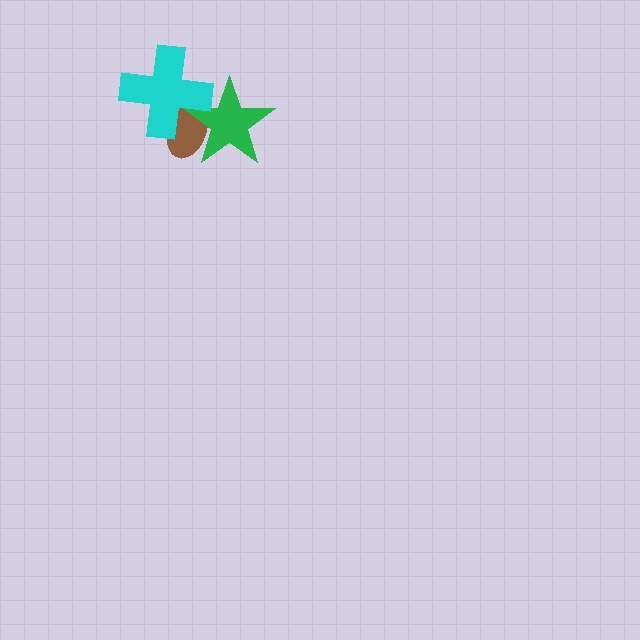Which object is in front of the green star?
The cyan cross is in front of the green star.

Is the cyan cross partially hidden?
No, no other shape covers it.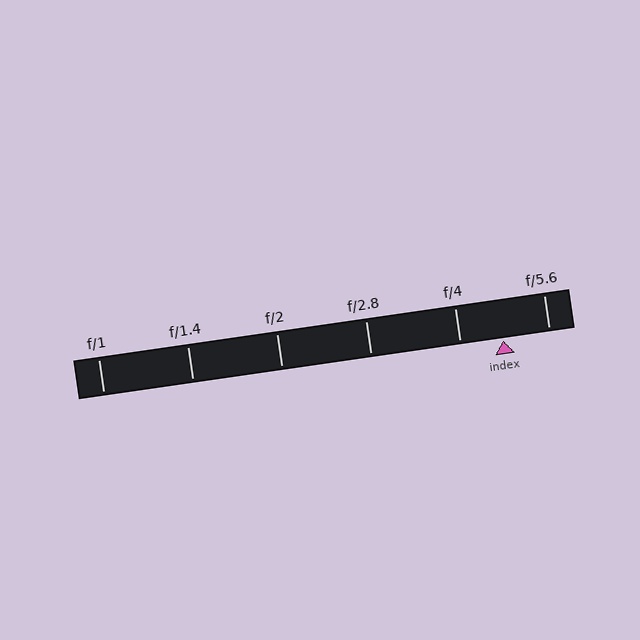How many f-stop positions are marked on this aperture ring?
There are 6 f-stop positions marked.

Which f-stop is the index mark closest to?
The index mark is closest to f/4.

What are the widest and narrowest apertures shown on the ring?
The widest aperture shown is f/1 and the narrowest is f/5.6.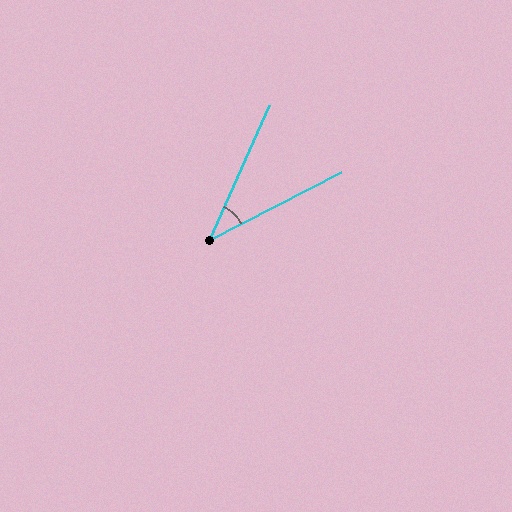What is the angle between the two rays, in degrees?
Approximately 39 degrees.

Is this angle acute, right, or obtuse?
It is acute.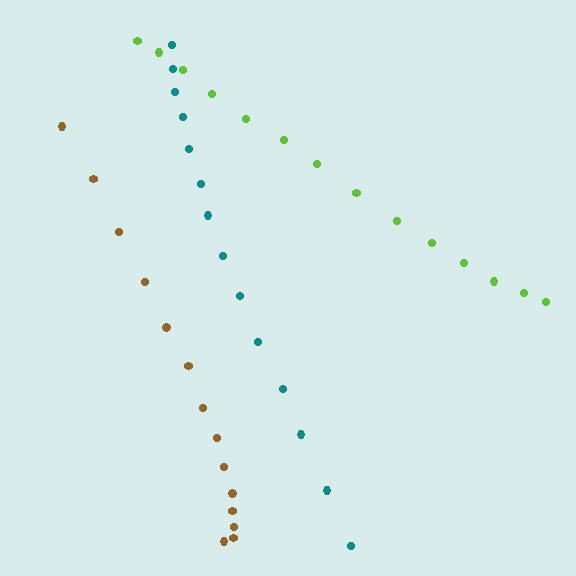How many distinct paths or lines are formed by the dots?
There are 3 distinct paths.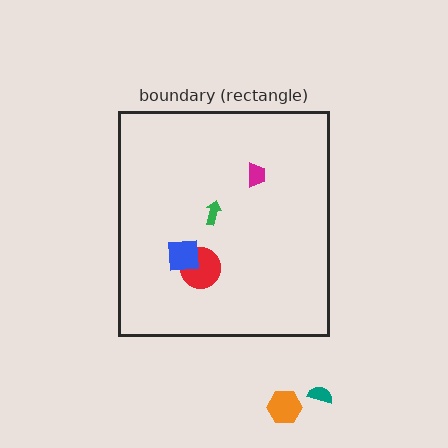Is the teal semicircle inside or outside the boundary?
Outside.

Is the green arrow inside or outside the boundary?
Inside.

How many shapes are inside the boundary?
4 inside, 2 outside.